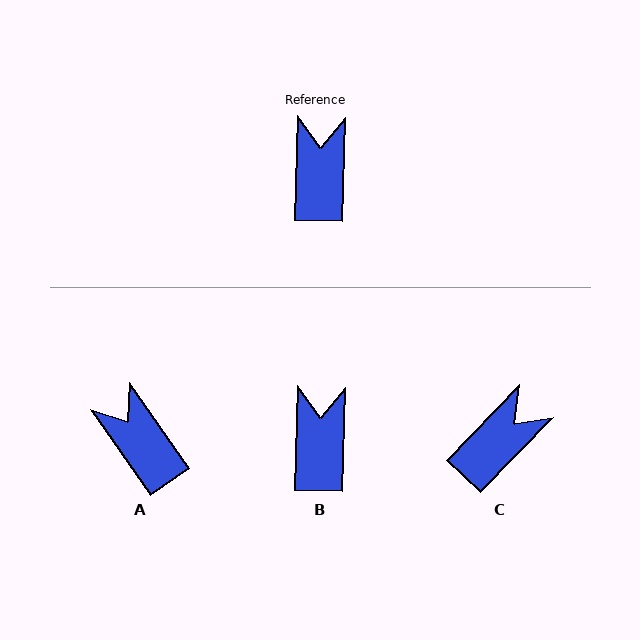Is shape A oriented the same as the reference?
No, it is off by about 37 degrees.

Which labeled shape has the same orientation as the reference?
B.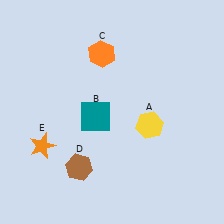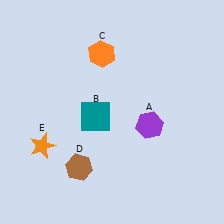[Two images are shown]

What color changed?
The hexagon (A) changed from yellow in Image 1 to purple in Image 2.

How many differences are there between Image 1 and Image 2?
There is 1 difference between the two images.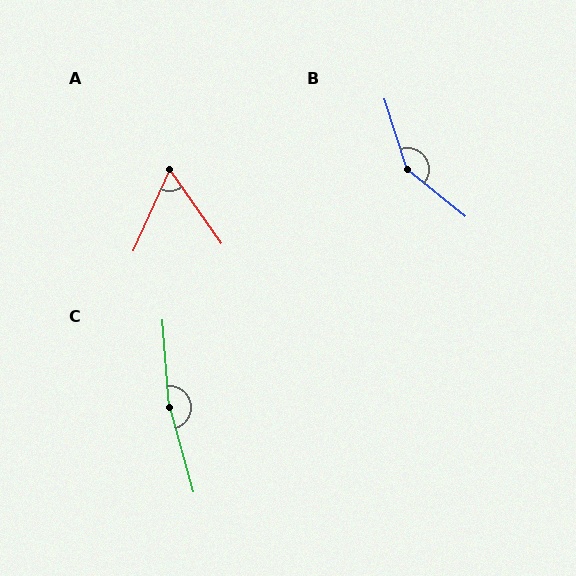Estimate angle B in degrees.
Approximately 147 degrees.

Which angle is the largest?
C, at approximately 169 degrees.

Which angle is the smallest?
A, at approximately 59 degrees.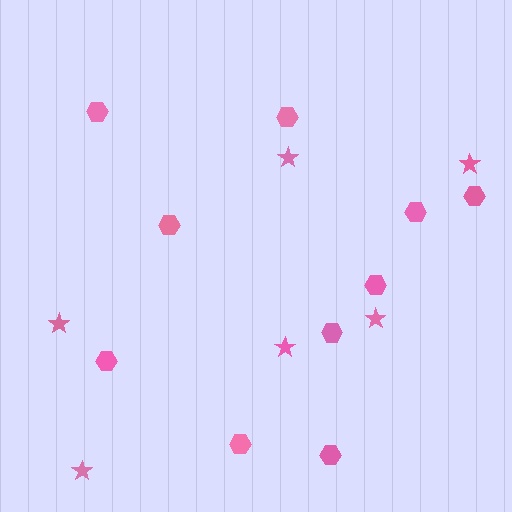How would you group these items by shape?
There are 2 groups: one group of hexagons (10) and one group of stars (6).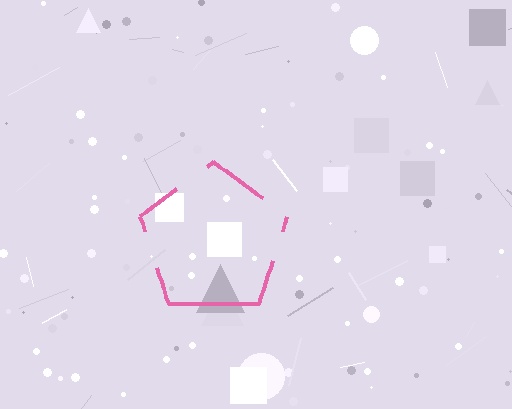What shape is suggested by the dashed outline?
The dashed outline suggests a pentagon.